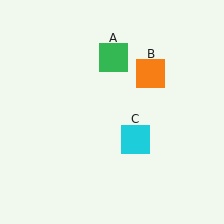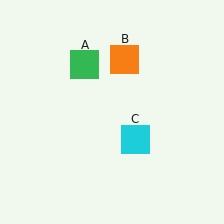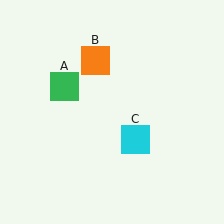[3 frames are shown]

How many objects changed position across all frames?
2 objects changed position: green square (object A), orange square (object B).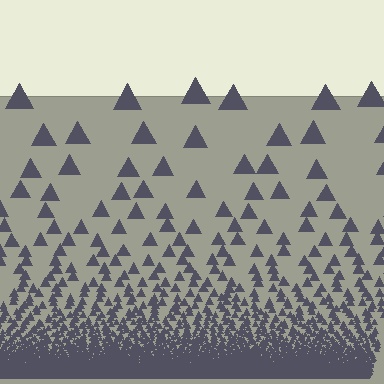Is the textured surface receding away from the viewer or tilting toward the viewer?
The surface appears to tilt toward the viewer. Texture elements get larger and sparser toward the top.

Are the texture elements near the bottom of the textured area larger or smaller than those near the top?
Smaller. The gradient is inverted — elements near the bottom are smaller and denser.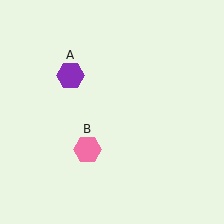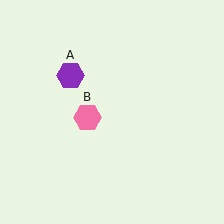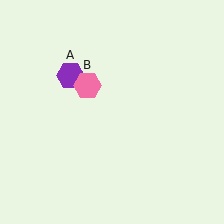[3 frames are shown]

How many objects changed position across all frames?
1 object changed position: pink hexagon (object B).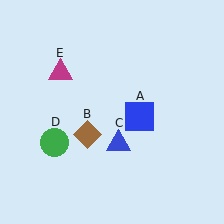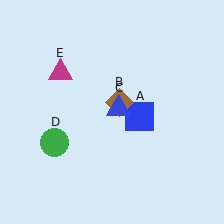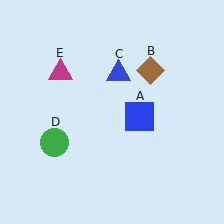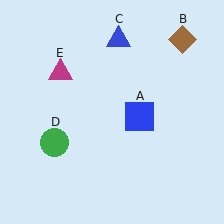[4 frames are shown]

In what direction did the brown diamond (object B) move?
The brown diamond (object B) moved up and to the right.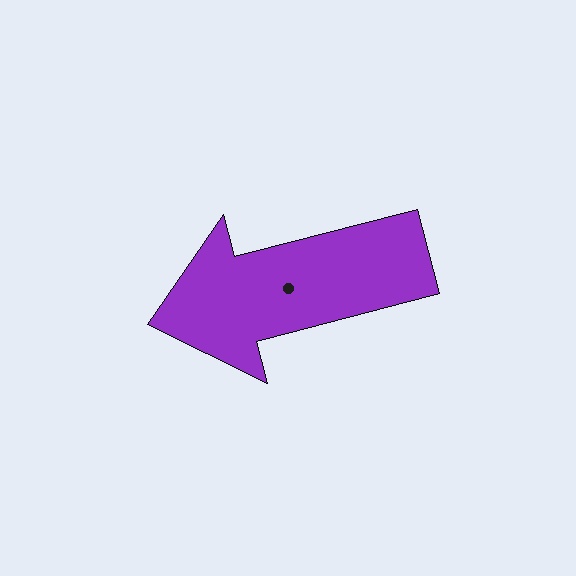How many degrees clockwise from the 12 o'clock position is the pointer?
Approximately 255 degrees.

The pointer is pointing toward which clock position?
Roughly 9 o'clock.